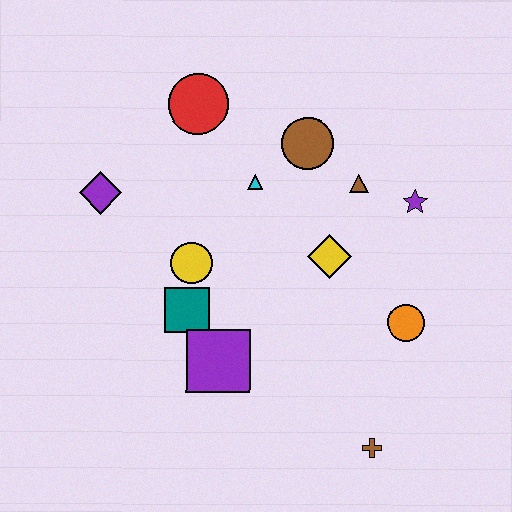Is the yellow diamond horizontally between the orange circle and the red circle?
Yes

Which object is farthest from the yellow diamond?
The purple diamond is farthest from the yellow diamond.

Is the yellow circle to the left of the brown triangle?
Yes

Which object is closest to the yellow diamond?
The brown triangle is closest to the yellow diamond.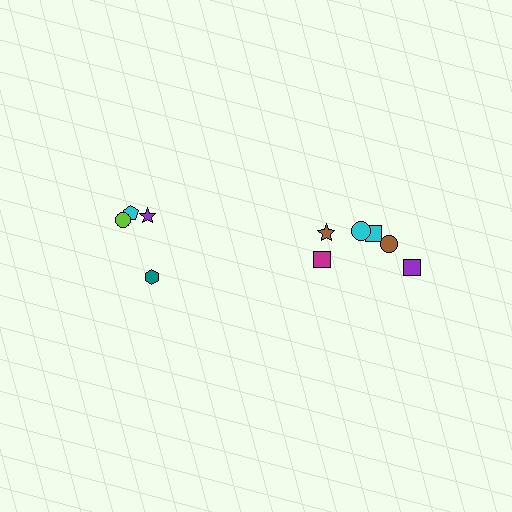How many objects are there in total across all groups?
There are 10 objects.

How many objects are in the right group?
There are 6 objects.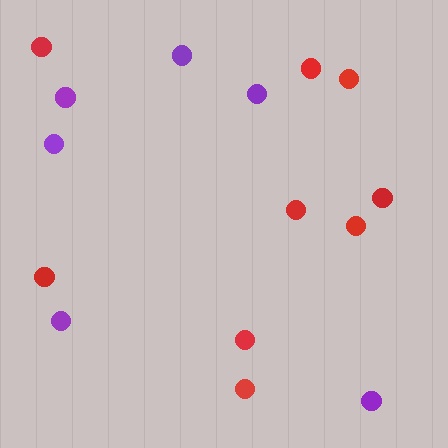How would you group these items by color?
There are 2 groups: one group of red circles (9) and one group of purple circles (6).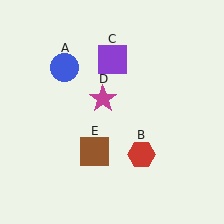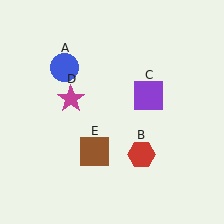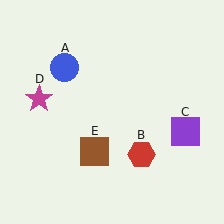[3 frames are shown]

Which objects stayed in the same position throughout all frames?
Blue circle (object A) and red hexagon (object B) and brown square (object E) remained stationary.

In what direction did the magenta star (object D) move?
The magenta star (object D) moved left.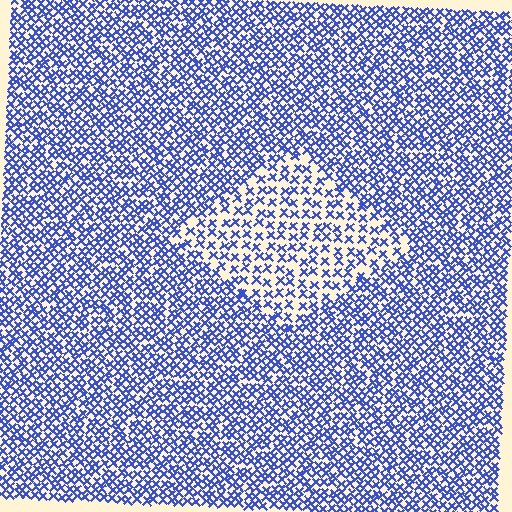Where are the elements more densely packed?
The elements are more densely packed outside the diamond boundary.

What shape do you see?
I see a diamond.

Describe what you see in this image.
The image contains small blue elements arranged at two different densities. A diamond-shaped region is visible where the elements are less densely packed than the surrounding area.